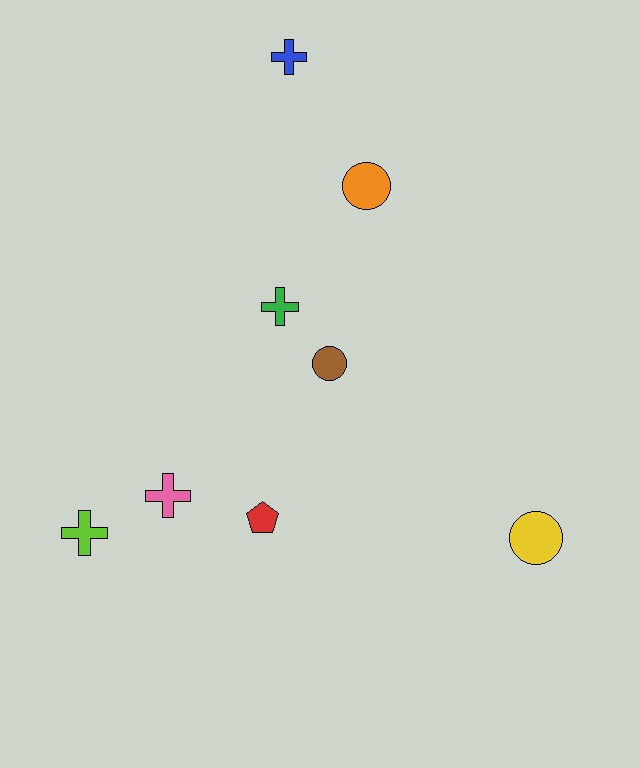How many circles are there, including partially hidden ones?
There are 3 circles.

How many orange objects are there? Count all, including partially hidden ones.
There is 1 orange object.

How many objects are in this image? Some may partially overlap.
There are 8 objects.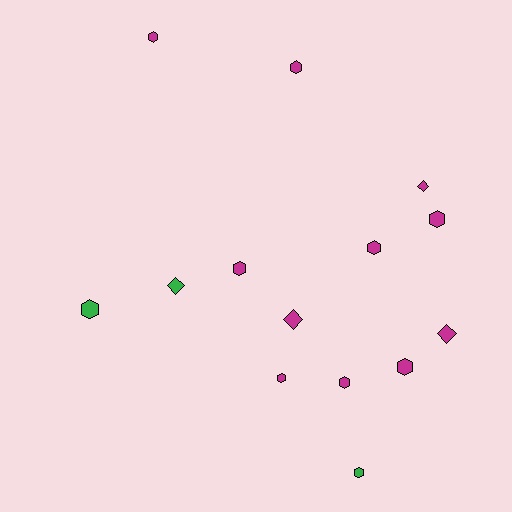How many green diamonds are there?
There is 1 green diamond.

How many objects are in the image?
There are 14 objects.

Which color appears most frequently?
Magenta, with 11 objects.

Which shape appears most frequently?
Hexagon, with 10 objects.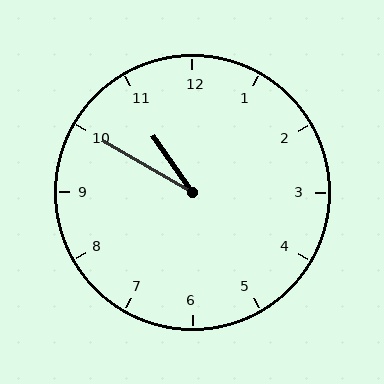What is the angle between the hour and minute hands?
Approximately 25 degrees.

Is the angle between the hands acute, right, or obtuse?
It is acute.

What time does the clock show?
10:50.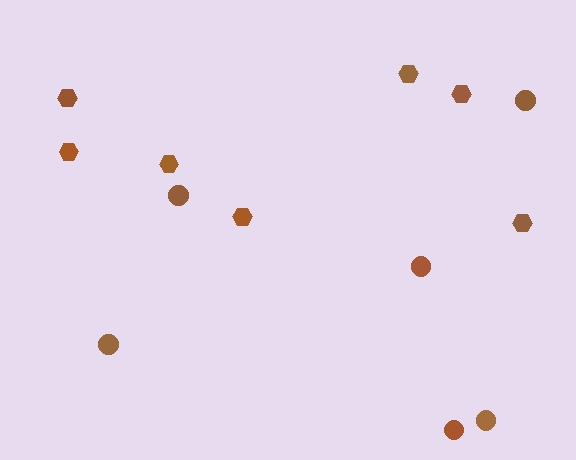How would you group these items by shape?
There are 2 groups: one group of circles (6) and one group of hexagons (7).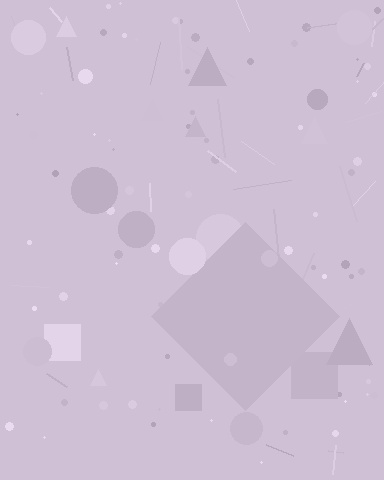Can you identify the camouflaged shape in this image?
The camouflaged shape is a diamond.